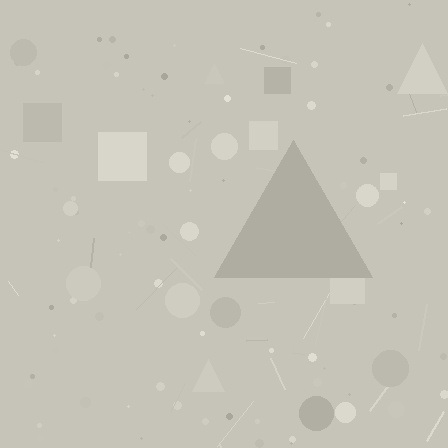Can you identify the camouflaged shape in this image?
The camouflaged shape is a triangle.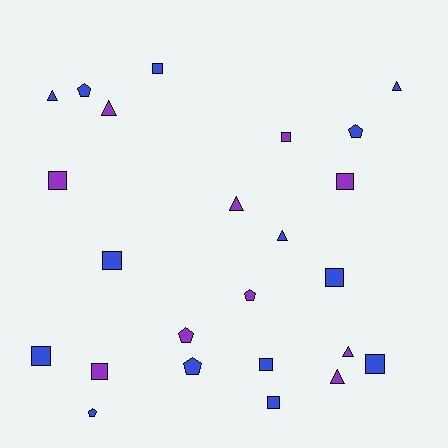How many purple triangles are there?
There are 4 purple triangles.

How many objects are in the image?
There are 24 objects.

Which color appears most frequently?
Blue, with 14 objects.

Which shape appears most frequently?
Square, with 11 objects.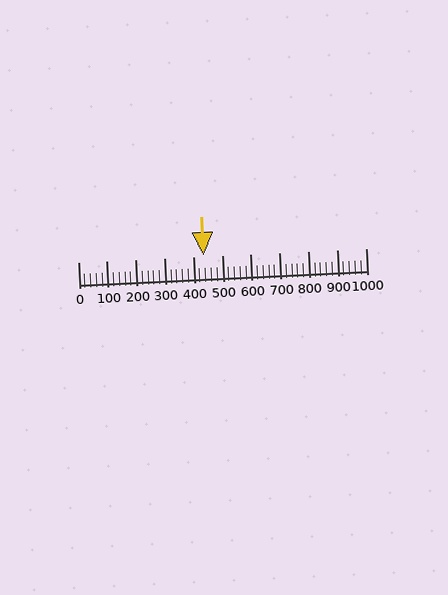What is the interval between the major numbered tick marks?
The major tick marks are spaced 100 units apart.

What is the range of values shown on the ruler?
The ruler shows values from 0 to 1000.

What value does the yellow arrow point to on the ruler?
The yellow arrow points to approximately 436.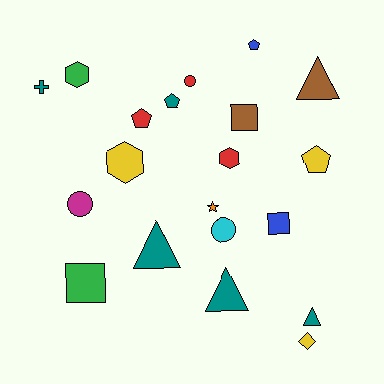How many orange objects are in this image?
There is 1 orange object.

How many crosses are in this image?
There is 1 cross.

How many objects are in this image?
There are 20 objects.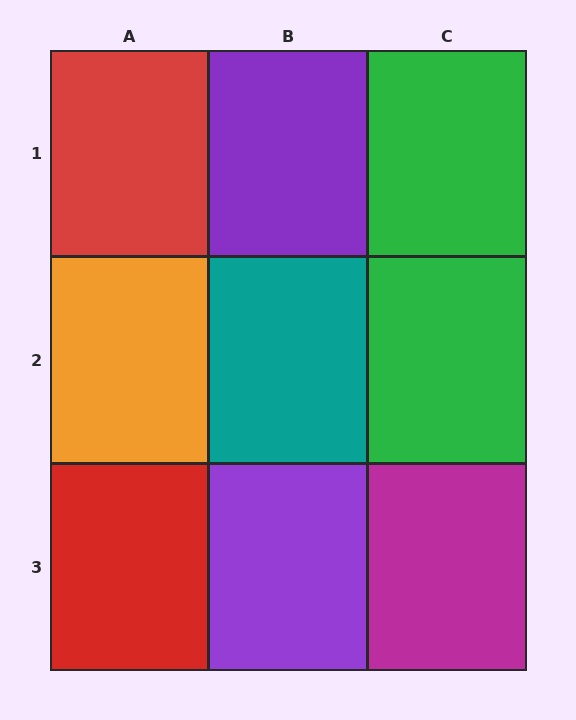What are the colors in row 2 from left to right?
Orange, teal, green.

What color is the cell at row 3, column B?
Purple.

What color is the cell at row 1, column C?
Green.